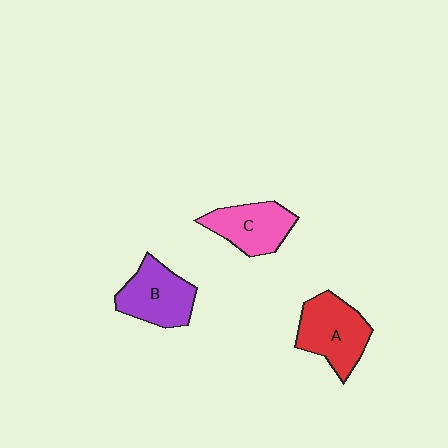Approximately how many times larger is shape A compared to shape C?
Approximately 1.2 times.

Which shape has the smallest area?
Shape C (pink).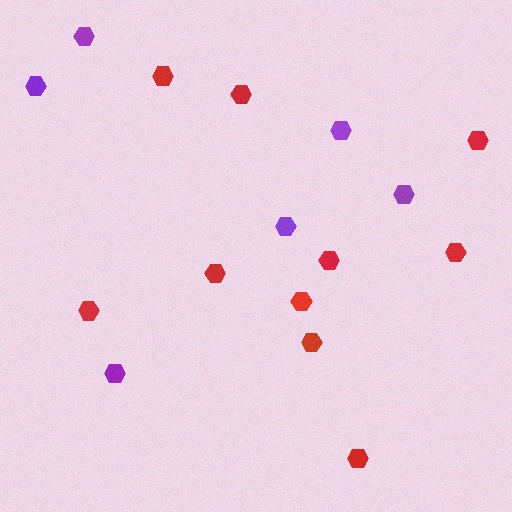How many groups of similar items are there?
There are 2 groups: one group of red hexagons (10) and one group of purple hexagons (6).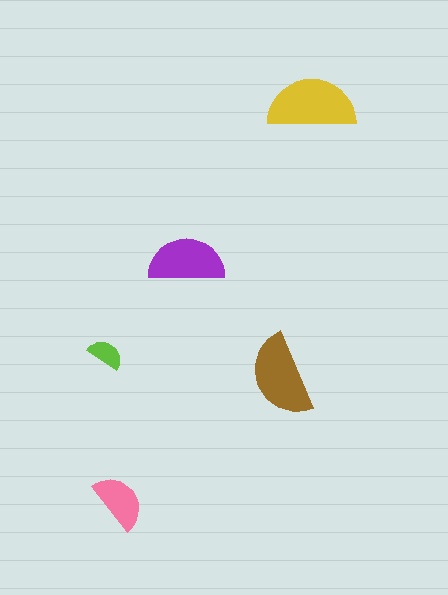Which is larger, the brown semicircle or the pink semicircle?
The brown one.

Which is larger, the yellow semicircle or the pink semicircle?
The yellow one.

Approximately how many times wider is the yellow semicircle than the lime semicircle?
About 2.5 times wider.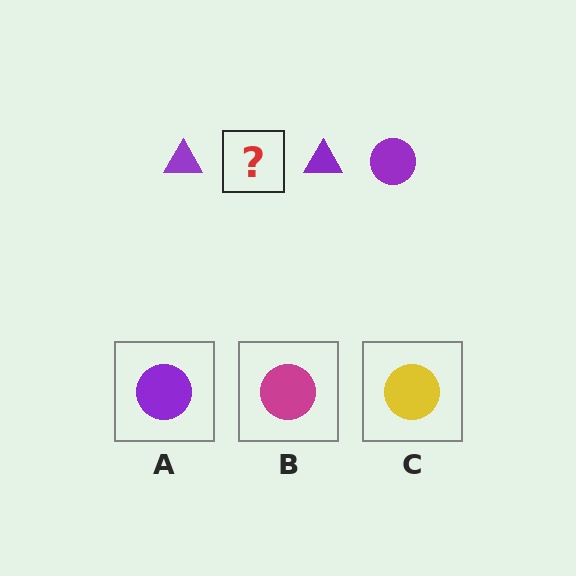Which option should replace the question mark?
Option A.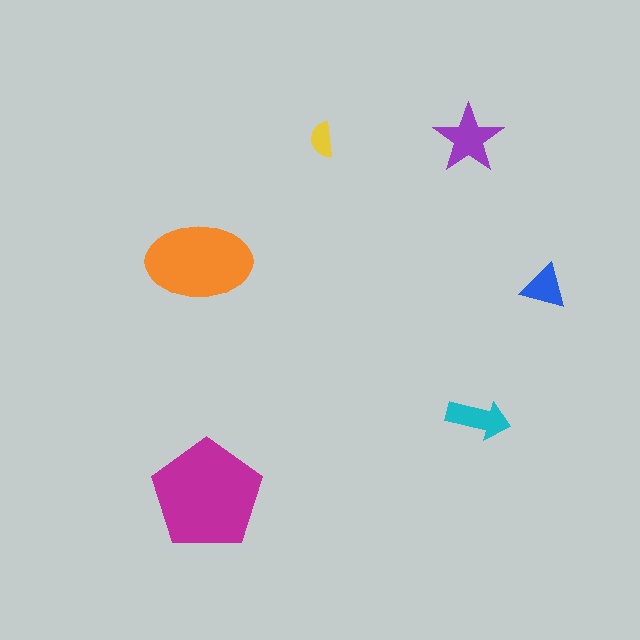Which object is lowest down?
The magenta pentagon is bottommost.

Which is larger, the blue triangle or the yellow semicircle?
The blue triangle.